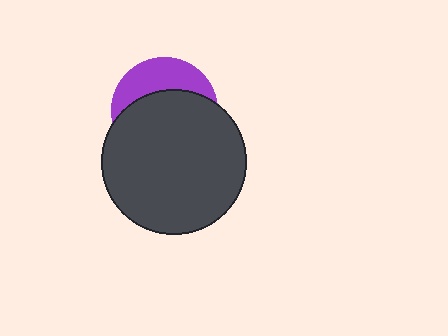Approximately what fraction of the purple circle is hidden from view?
Roughly 66% of the purple circle is hidden behind the dark gray circle.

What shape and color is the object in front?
The object in front is a dark gray circle.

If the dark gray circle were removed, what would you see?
You would see the complete purple circle.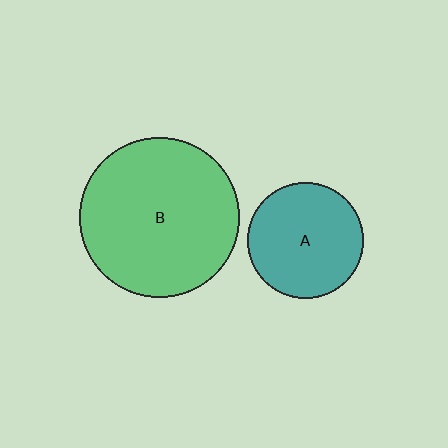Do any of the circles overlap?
No, none of the circles overlap.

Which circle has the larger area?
Circle B (green).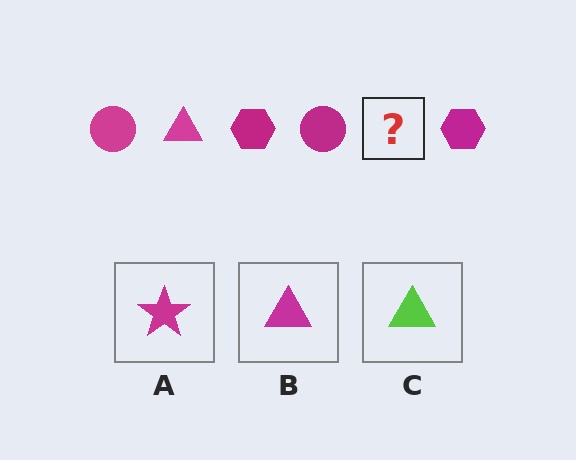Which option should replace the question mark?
Option B.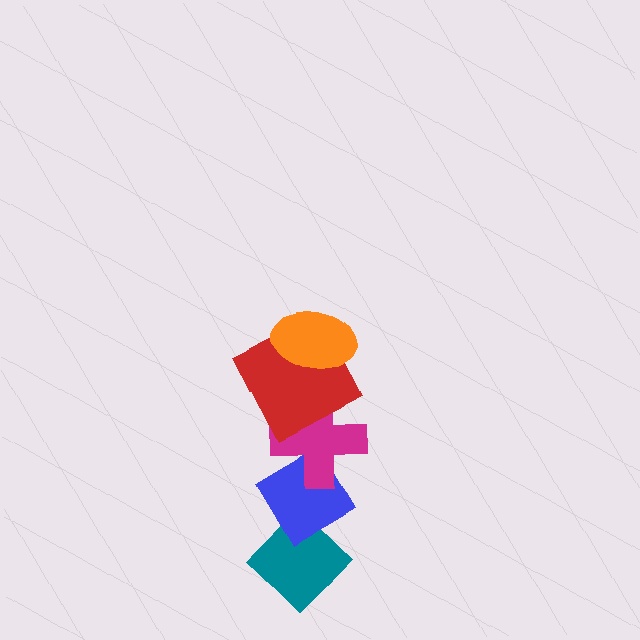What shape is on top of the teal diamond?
The blue diamond is on top of the teal diamond.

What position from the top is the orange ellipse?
The orange ellipse is 1st from the top.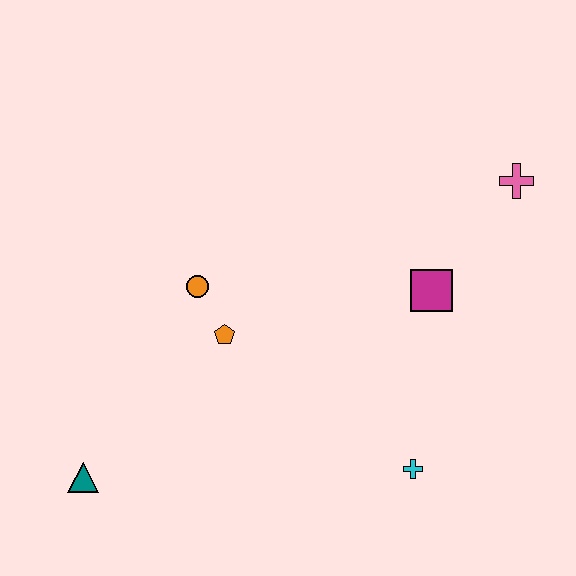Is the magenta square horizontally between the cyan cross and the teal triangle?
No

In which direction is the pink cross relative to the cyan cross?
The pink cross is above the cyan cross.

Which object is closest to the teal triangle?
The orange pentagon is closest to the teal triangle.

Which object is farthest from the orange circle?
The pink cross is farthest from the orange circle.